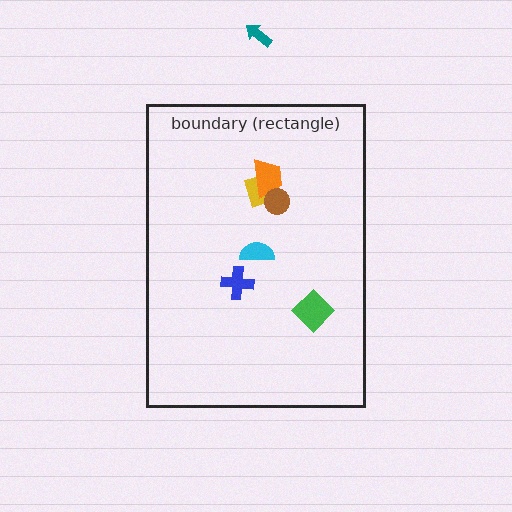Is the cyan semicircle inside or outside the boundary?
Inside.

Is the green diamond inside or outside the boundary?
Inside.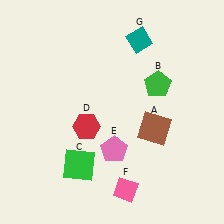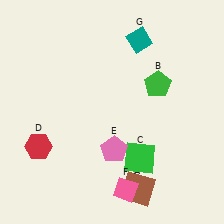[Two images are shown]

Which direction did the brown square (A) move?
The brown square (A) moved down.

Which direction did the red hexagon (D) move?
The red hexagon (D) moved left.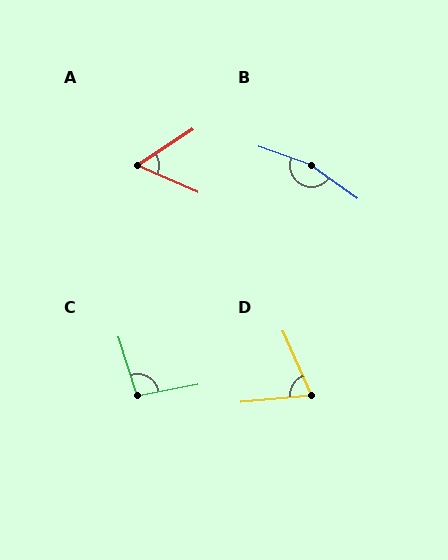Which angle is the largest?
B, at approximately 164 degrees.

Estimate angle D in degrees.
Approximately 72 degrees.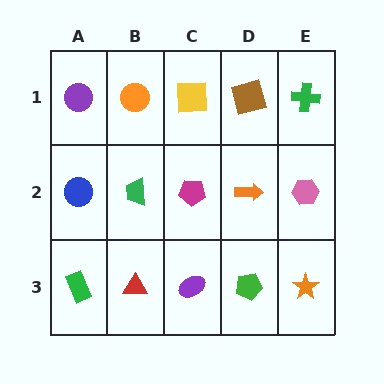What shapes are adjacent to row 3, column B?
A green trapezoid (row 2, column B), a green rectangle (row 3, column A), a purple ellipse (row 3, column C).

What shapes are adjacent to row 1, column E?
A pink hexagon (row 2, column E), a brown square (row 1, column D).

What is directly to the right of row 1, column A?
An orange circle.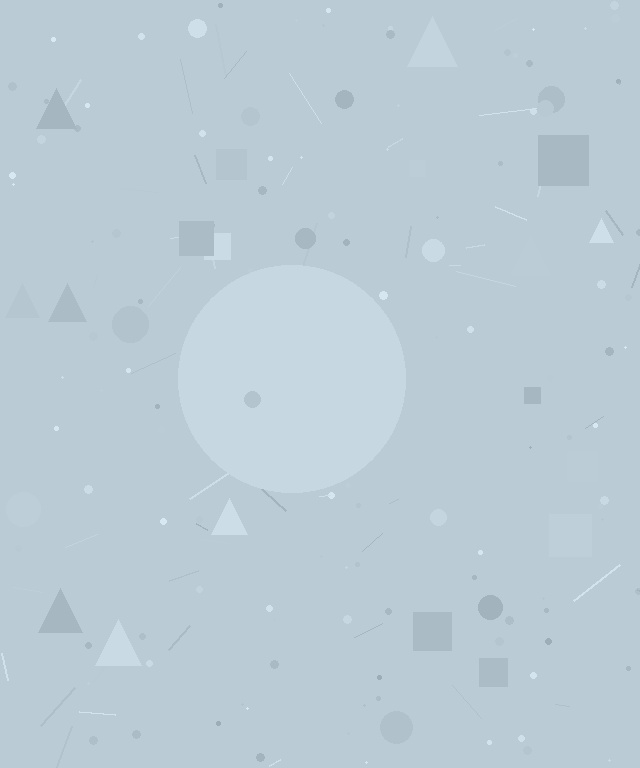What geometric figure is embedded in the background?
A circle is embedded in the background.